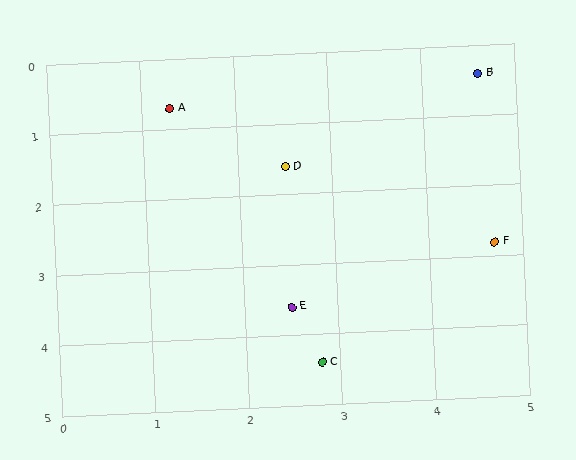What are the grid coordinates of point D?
Point D is at approximately (2.5, 1.6).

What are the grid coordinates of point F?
Point F is at approximately (4.7, 2.8).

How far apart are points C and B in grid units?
Points C and B are about 4.4 grid units apart.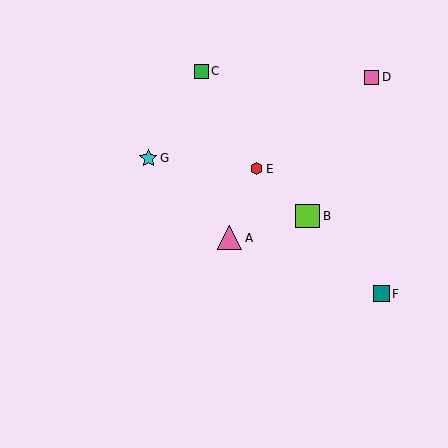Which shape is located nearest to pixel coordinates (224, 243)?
The pink triangle (labeled A) at (230, 238) is nearest to that location.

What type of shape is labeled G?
Shape G is a cyan star.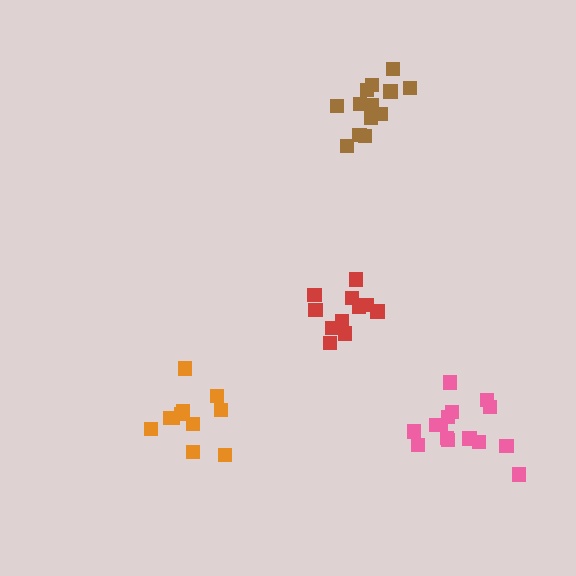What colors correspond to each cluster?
The clusters are colored: brown, red, pink, orange.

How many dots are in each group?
Group 1: 13 dots, Group 2: 11 dots, Group 3: 15 dots, Group 4: 11 dots (50 total).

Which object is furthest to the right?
The pink cluster is rightmost.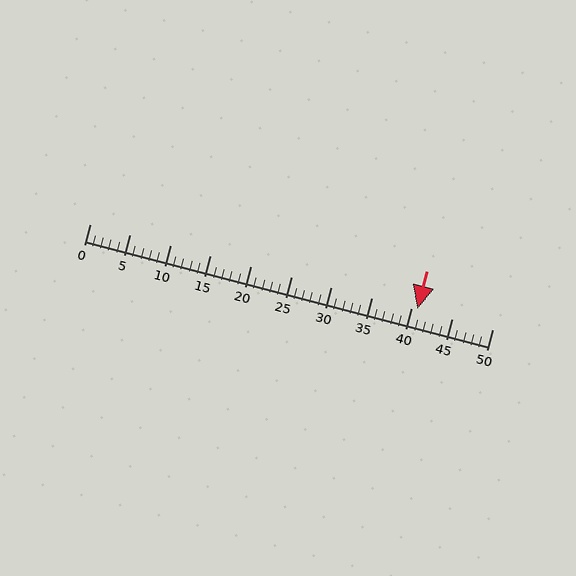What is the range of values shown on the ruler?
The ruler shows values from 0 to 50.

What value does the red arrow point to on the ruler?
The red arrow points to approximately 41.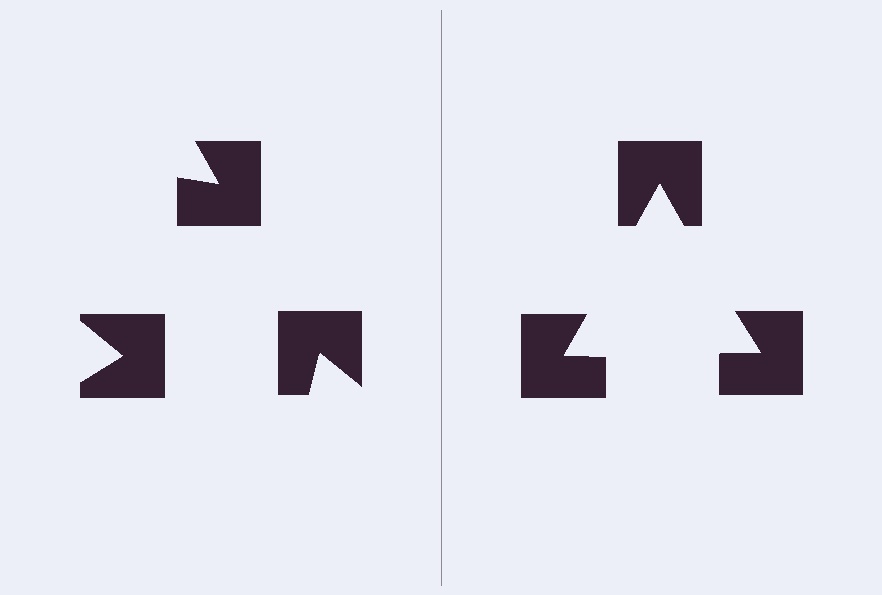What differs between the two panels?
The notched squares are positioned identically on both sides; only the wedge orientations differ. On the right they align to a triangle; on the left they are misaligned.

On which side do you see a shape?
An illusory triangle appears on the right side. On the left side the wedge cuts are rotated, so no coherent shape forms.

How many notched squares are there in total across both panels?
6 — 3 on each side.